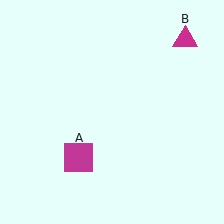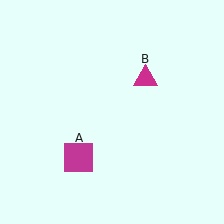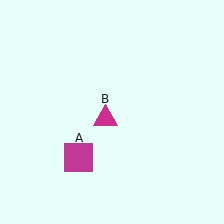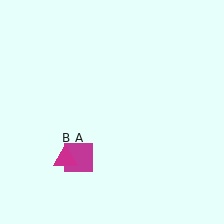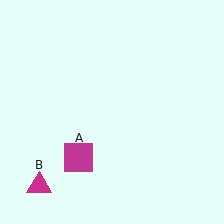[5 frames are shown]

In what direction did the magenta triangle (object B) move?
The magenta triangle (object B) moved down and to the left.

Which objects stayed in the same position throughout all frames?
Magenta square (object A) remained stationary.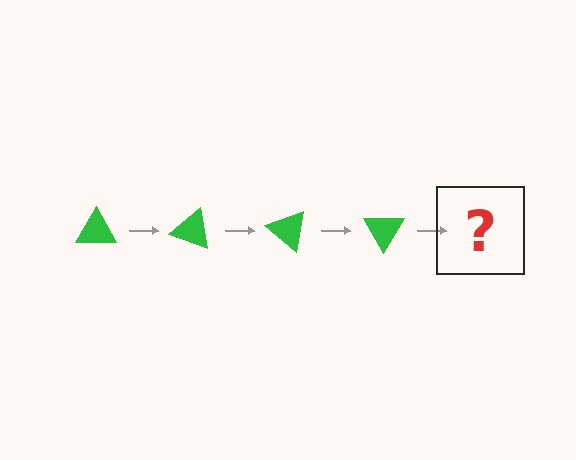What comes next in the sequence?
The next element should be a green triangle rotated 80 degrees.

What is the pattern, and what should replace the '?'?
The pattern is that the triangle rotates 20 degrees each step. The '?' should be a green triangle rotated 80 degrees.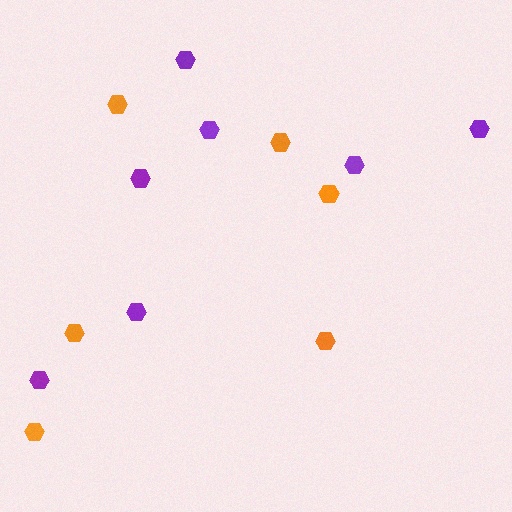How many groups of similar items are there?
There are 2 groups: one group of purple hexagons (7) and one group of orange hexagons (6).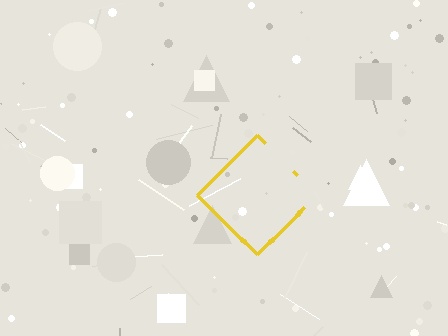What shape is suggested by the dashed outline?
The dashed outline suggests a diamond.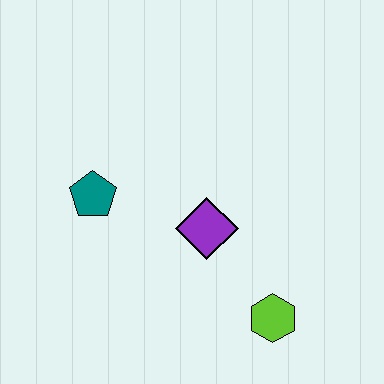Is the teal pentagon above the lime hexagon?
Yes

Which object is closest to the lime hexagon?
The purple diamond is closest to the lime hexagon.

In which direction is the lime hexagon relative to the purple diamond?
The lime hexagon is below the purple diamond.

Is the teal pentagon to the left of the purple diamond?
Yes